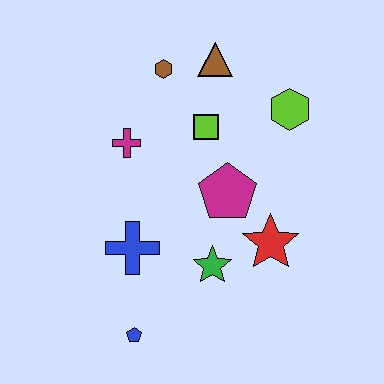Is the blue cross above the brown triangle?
No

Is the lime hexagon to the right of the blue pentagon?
Yes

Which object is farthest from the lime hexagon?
The blue pentagon is farthest from the lime hexagon.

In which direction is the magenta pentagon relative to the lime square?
The magenta pentagon is below the lime square.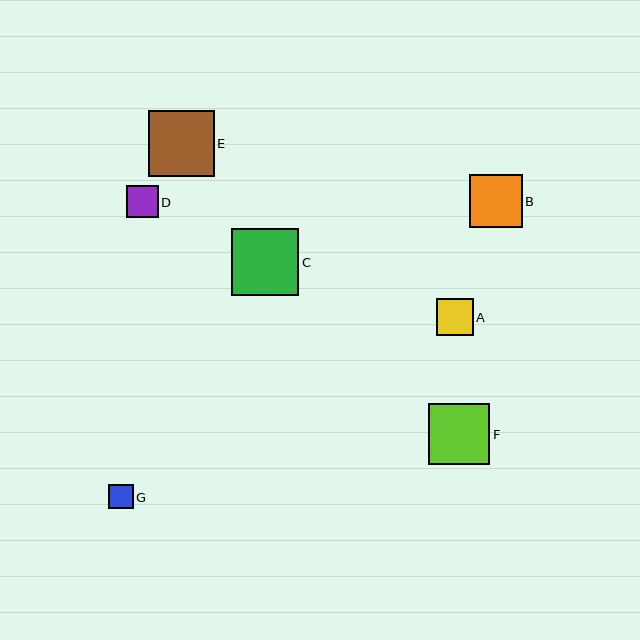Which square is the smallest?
Square G is the smallest with a size of approximately 24 pixels.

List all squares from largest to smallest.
From largest to smallest: C, E, F, B, A, D, G.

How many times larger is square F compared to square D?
Square F is approximately 1.9 times the size of square D.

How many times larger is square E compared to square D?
Square E is approximately 2.1 times the size of square D.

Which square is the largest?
Square C is the largest with a size of approximately 67 pixels.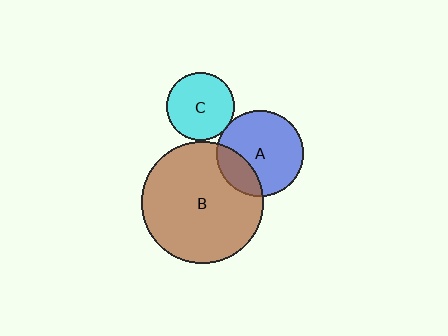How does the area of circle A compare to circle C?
Approximately 1.6 times.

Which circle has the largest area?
Circle B (brown).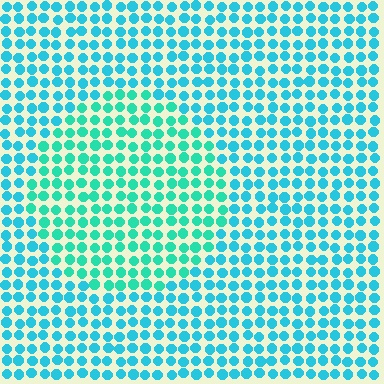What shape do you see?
I see a circle.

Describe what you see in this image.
The image is filled with small cyan elements in a uniform arrangement. A circle-shaped region is visible where the elements are tinted to a slightly different hue, forming a subtle color boundary.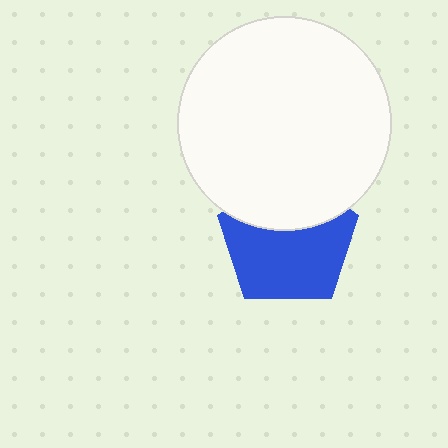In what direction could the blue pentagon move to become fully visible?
The blue pentagon could move down. That would shift it out from behind the white circle entirely.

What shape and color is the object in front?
The object in front is a white circle.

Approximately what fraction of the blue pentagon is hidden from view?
Roughly 36% of the blue pentagon is hidden behind the white circle.